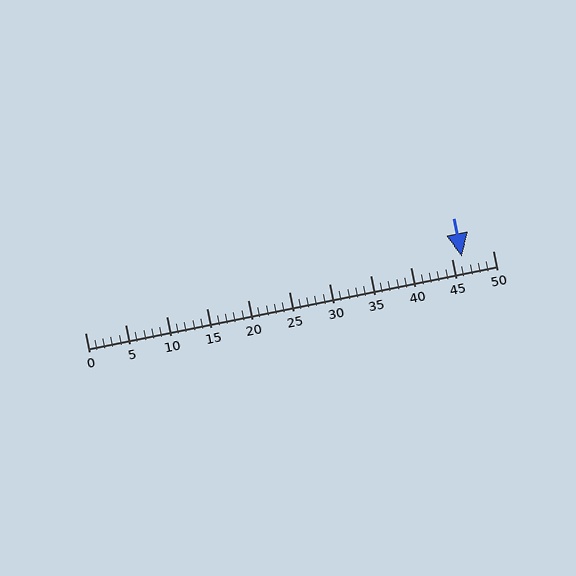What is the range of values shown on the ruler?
The ruler shows values from 0 to 50.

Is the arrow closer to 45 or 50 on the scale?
The arrow is closer to 45.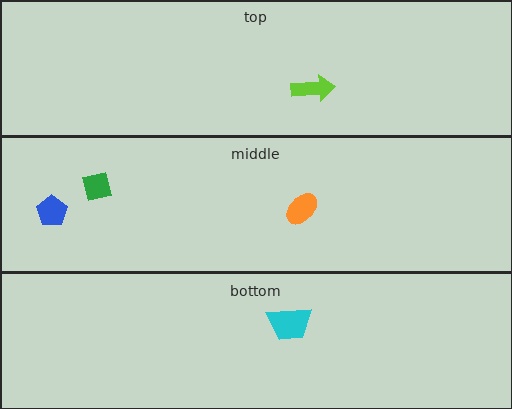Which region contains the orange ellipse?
The middle region.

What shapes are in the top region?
The lime arrow.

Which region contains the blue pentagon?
The middle region.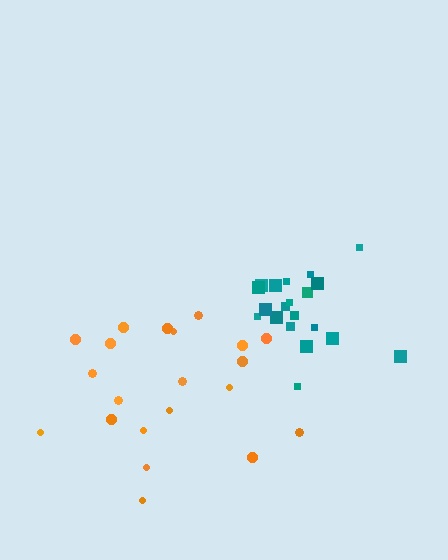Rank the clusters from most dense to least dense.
teal, orange.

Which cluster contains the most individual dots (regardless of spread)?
Orange (21).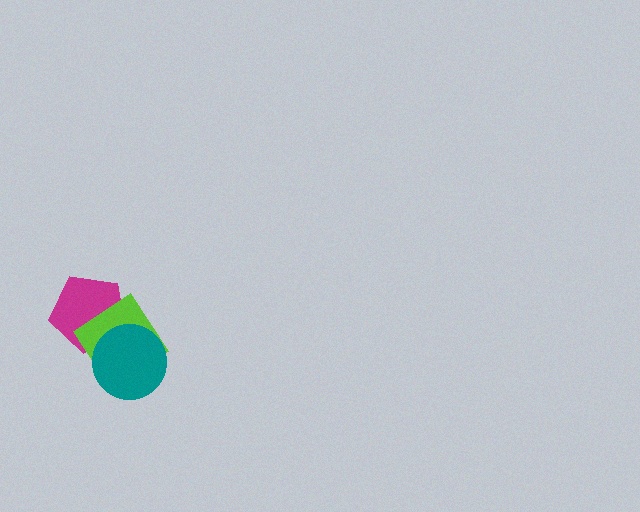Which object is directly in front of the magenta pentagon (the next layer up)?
The lime diamond is directly in front of the magenta pentagon.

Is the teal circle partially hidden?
No, no other shape covers it.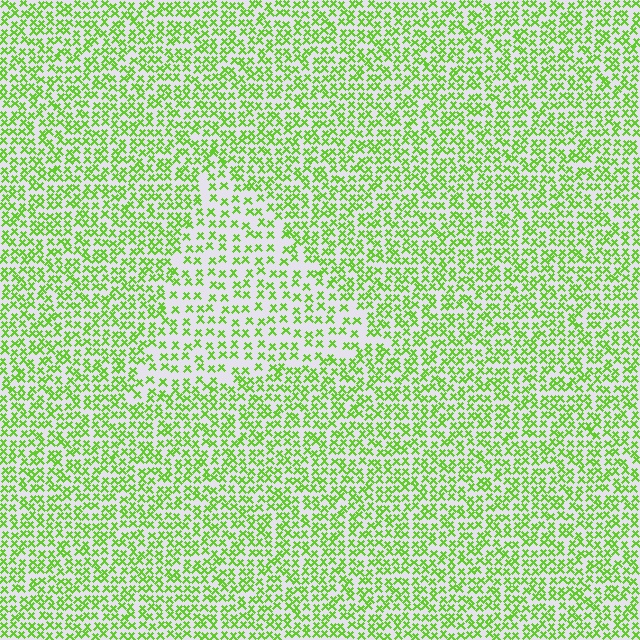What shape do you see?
I see a triangle.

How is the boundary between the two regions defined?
The boundary is defined by a change in element density (approximately 1.7x ratio). All elements are the same color, size, and shape.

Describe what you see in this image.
The image contains small lime elements arranged at two different densities. A triangle-shaped region is visible where the elements are less densely packed than the surrounding area.